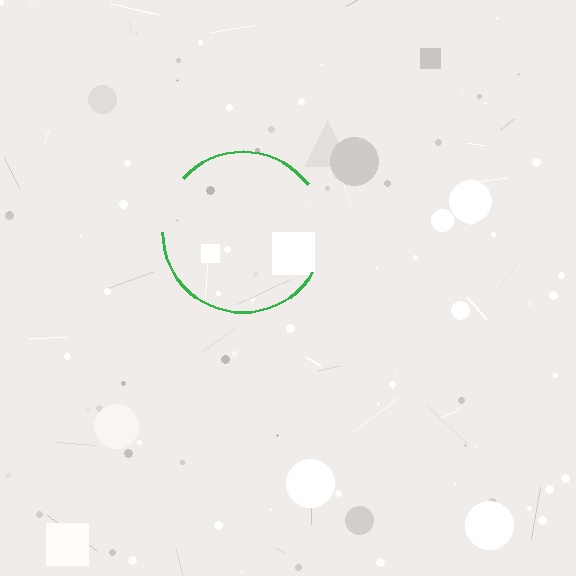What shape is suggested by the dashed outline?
The dashed outline suggests a circle.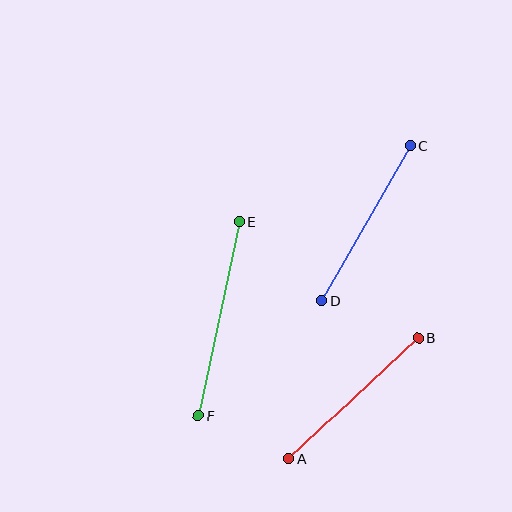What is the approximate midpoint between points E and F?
The midpoint is at approximately (219, 319) pixels.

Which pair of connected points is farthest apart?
Points E and F are farthest apart.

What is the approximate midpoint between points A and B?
The midpoint is at approximately (354, 398) pixels.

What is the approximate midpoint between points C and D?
The midpoint is at approximately (366, 223) pixels.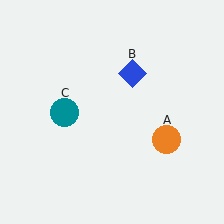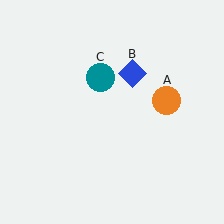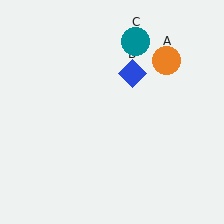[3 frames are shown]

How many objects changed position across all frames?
2 objects changed position: orange circle (object A), teal circle (object C).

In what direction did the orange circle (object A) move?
The orange circle (object A) moved up.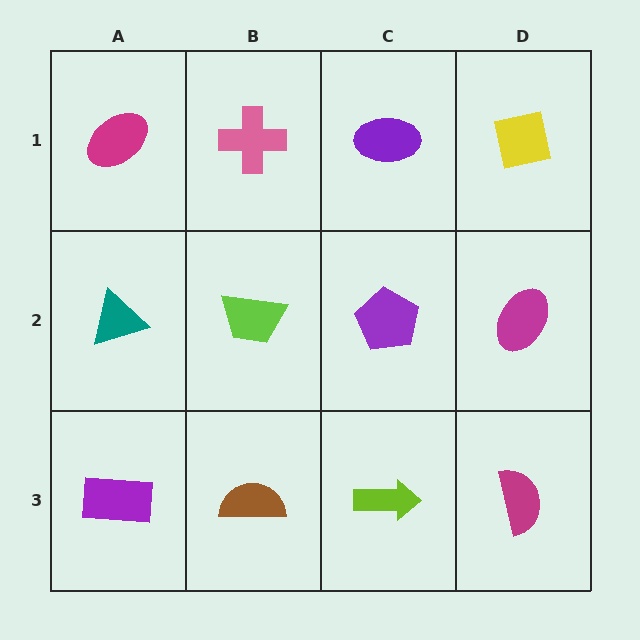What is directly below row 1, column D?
A magenta ellipse.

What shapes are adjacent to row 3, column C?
A purple pentagon (row 2, column C), a brown semicircle (row 3, column B), a magenta semicircle (row 3, column D).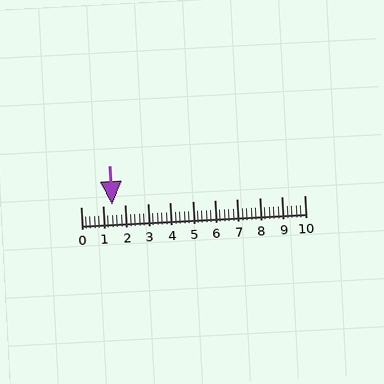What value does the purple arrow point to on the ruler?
The purple arrow points to approximately 1.4.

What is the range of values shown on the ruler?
The ruler shows values from 0 to 10.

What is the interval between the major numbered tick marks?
The major tick marks are spaced 1 units apart.